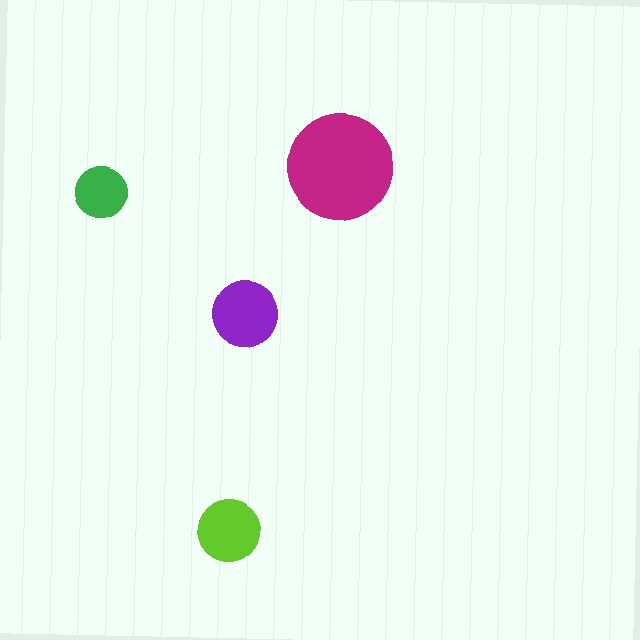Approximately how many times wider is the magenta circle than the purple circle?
About 1.5 times wider.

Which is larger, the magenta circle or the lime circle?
The magenta one.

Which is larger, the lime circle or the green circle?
The lime one.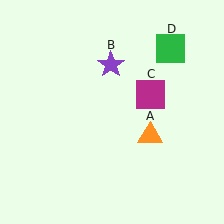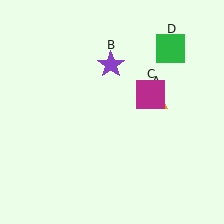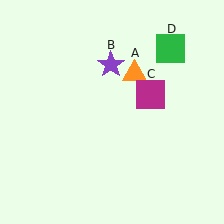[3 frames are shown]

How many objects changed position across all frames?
1 object changed position: orange triangle (object A).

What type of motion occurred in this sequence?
The orange triangle (object A) rotated counterclockwise around the center of the scene.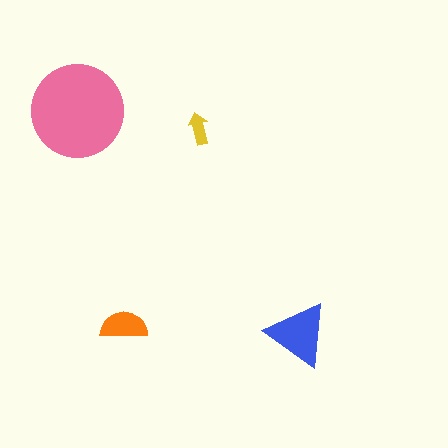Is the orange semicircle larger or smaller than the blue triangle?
Smaller.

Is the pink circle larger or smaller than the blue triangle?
Larger.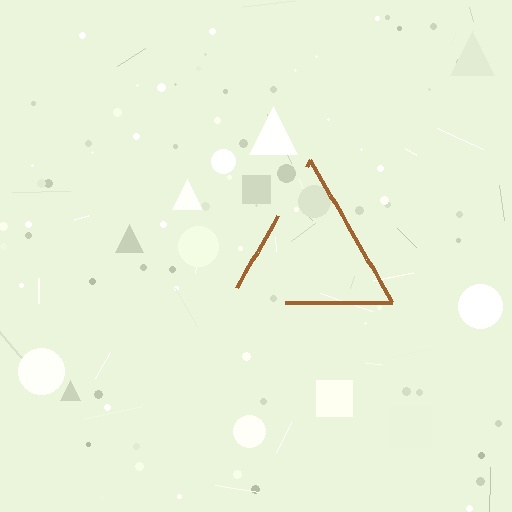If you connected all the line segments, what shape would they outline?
They would outline a triangle.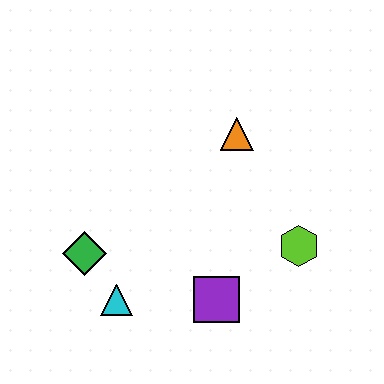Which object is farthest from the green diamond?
The lime hexagon is farthest from the green diamond.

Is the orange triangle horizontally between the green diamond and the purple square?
No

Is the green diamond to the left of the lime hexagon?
Yes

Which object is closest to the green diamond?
The cyan triangle is closest to the green diamond.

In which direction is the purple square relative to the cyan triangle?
The purple square is to the right of the cyan triangle.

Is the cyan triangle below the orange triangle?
Yes